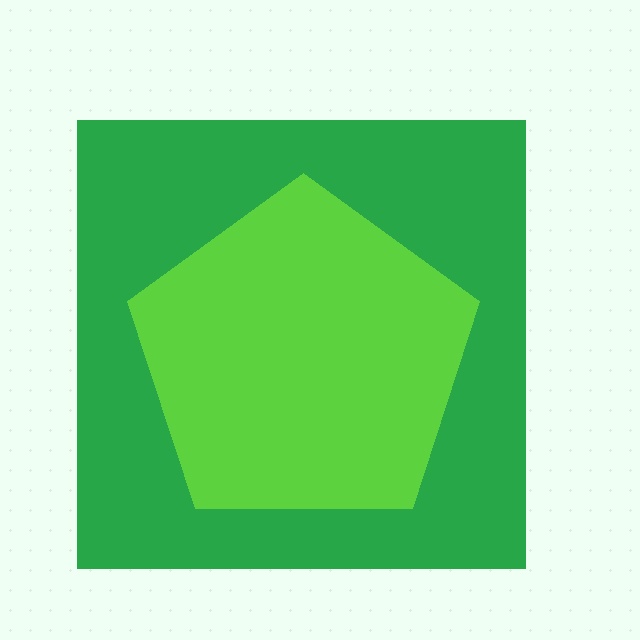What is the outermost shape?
The green square.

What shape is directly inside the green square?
The lime pentagon.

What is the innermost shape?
The lime pentagon.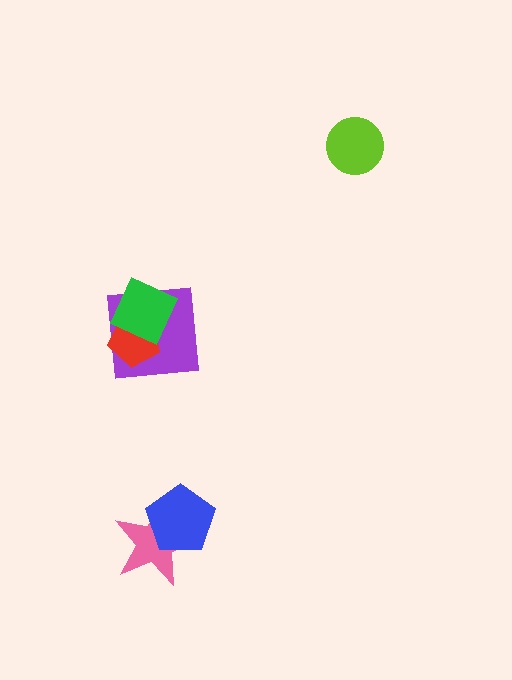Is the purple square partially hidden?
Yes, it is partially covered by another shape.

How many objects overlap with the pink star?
1 object overlaps with the pink star.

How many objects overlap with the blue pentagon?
1 object overlaps with the blue pentagon.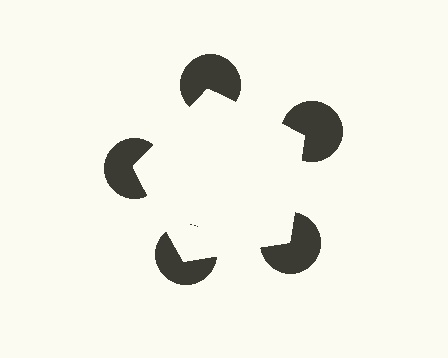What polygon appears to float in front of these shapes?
An illusory pentagon — its edges are inferred from the aligned wedge cuts in the pac-man discs, not physically drawn.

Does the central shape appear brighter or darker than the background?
It typically appears slightly brighter than the background, even though no actual brightness change is drawn.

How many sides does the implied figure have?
5 sides.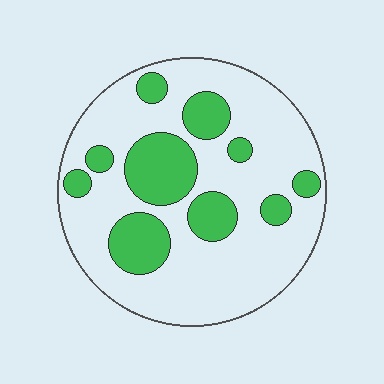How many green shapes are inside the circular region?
10.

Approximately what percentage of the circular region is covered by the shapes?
Approximately 25%.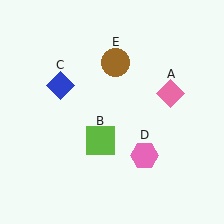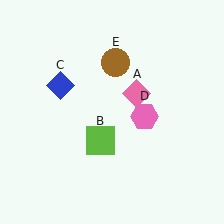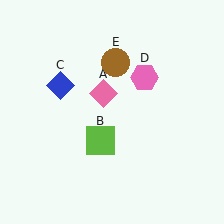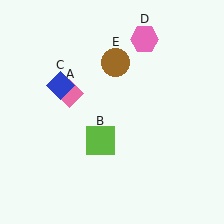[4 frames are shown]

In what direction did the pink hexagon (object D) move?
The pink hexagon (object D) moved up.